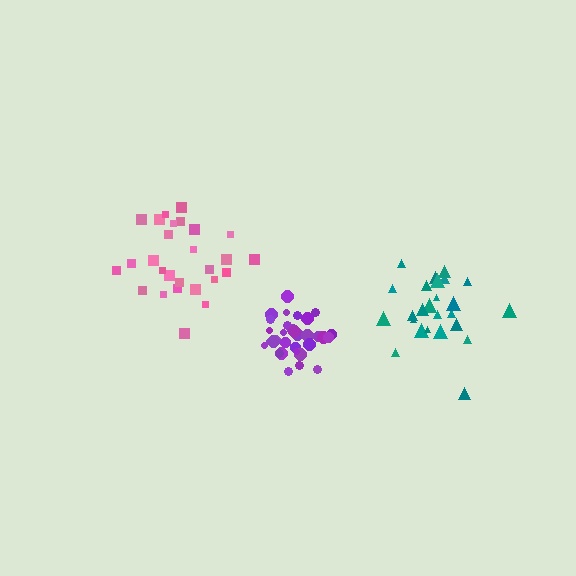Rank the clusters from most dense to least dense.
purple, teal, pink.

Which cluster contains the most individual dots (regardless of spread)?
Purple (32).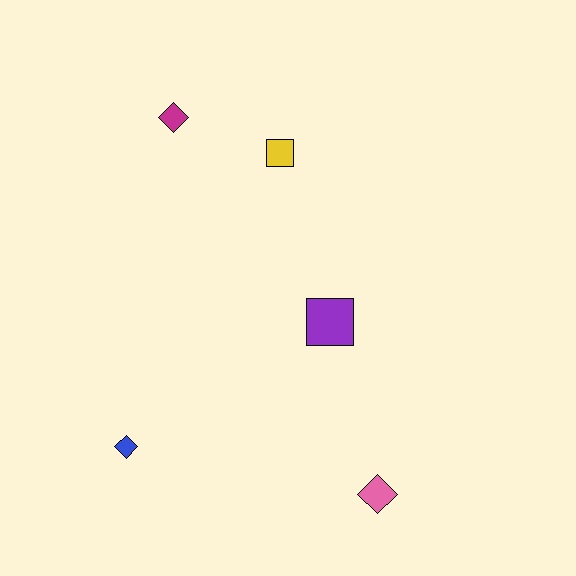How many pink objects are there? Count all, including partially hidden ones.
There is 1 pink object.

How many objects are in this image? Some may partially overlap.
There are 5 objects.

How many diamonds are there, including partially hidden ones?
There are 3 diamonds.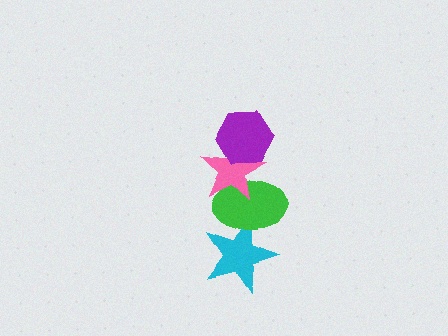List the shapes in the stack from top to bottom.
From top to bottom: the purple hexagon, the pink star, the green ellipse, the cyan star.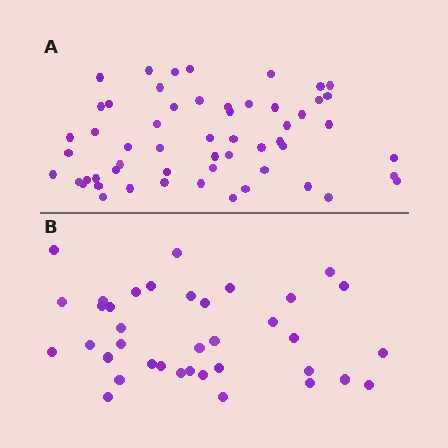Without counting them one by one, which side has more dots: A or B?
Region A (the top region) has more dots.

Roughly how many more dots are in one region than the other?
Region A has approximately 20 more dots than region B.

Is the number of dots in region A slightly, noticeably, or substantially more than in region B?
Region A has substantially more. The ratio is roughly 1.5 to 1.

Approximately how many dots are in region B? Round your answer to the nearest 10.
About 40 dots. (The exact count is 37, which rounds to 40.)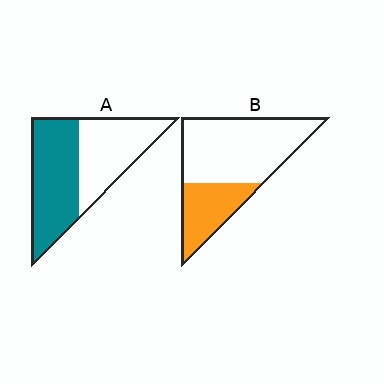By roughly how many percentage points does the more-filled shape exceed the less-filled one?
By roughly 20 percentage points (A over B).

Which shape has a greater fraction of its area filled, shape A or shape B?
Shape A.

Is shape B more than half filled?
No.